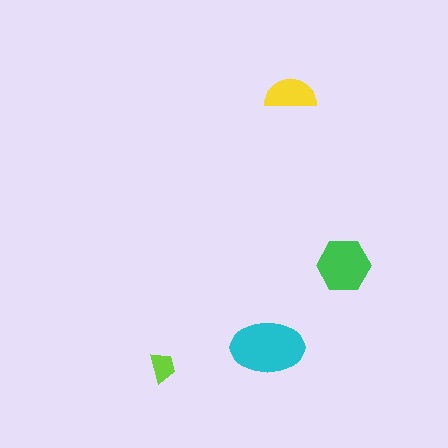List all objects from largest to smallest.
The cyan ellipse, the green hexagon, the yellow semicircle, the lime trapezoid.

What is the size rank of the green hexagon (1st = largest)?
2nd.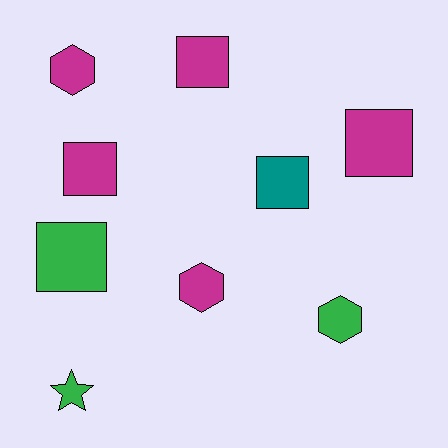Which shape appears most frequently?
Square, with 5 objects.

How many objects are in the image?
There are 9 objects.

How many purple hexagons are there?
There are no purple hexagons.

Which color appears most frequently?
Magenta, with 5 objects.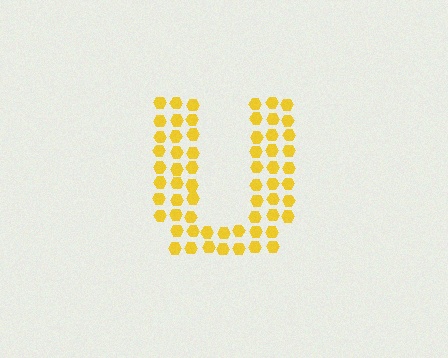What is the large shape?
The large shape is the letter U.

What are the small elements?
The small elements are hexagons.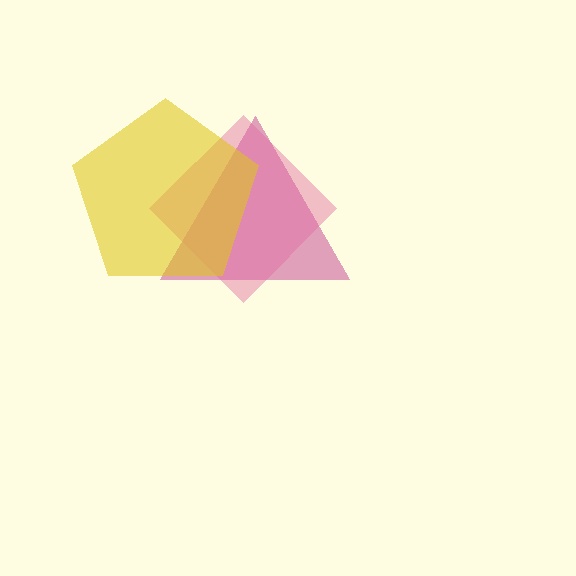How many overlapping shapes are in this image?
There are 3 overlapping shapes in the image.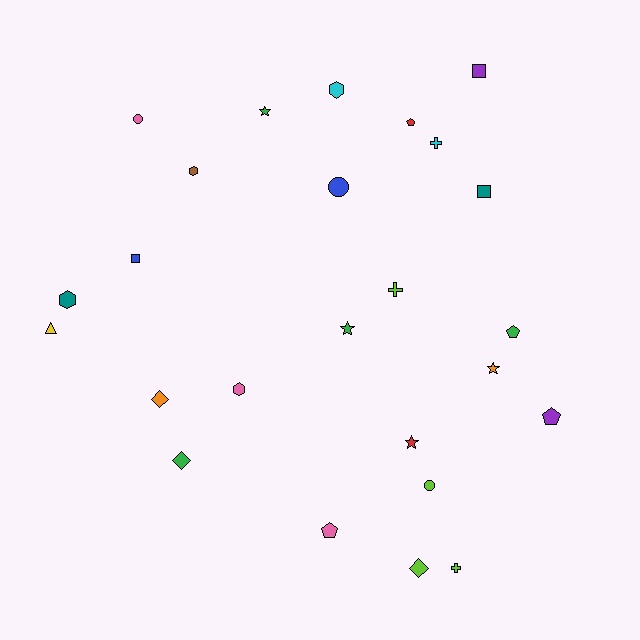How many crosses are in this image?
There are 3 crosses.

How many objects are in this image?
There are 25 objects.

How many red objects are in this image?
There are 2 red objects.